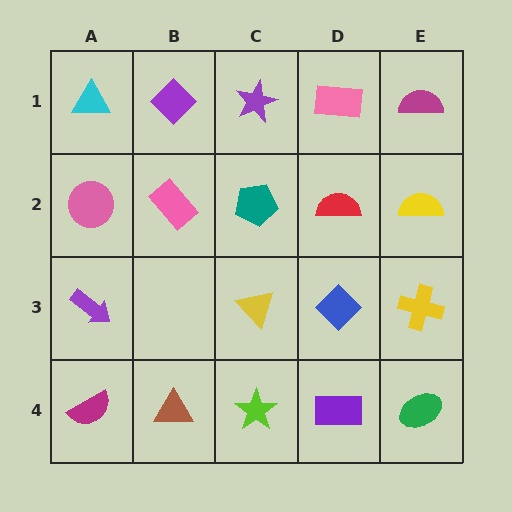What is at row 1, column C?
A purple star.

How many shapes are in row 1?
5 shapes.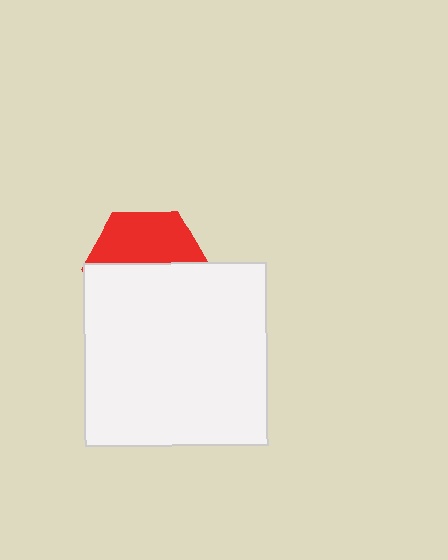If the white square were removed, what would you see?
You would see the complete red hexagon.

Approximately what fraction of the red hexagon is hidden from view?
Roughly 58% of the red hexagon is hidden behind the white square.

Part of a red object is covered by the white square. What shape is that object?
It is a hexagon.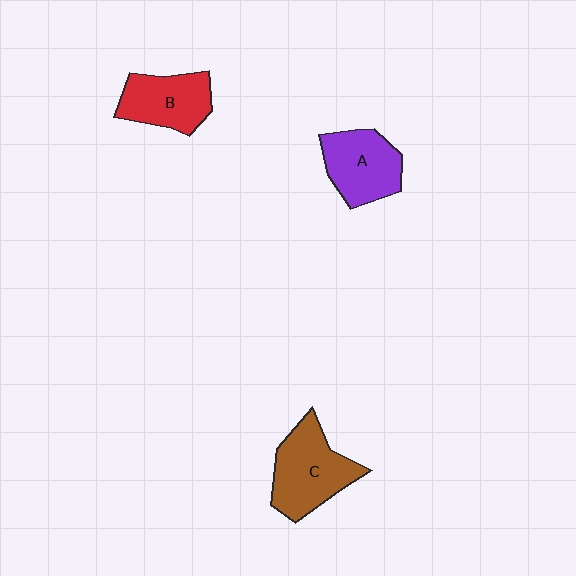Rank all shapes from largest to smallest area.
From largest to smallest: C (brown), A (purple), B (red).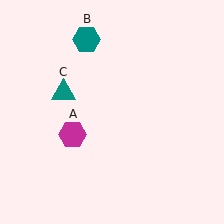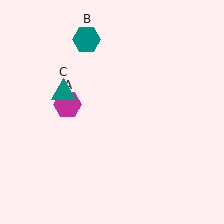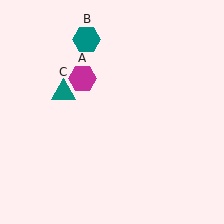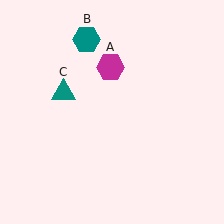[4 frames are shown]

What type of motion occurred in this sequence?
The magenta hexagon (object A) rotated clockwise around the center of the scene.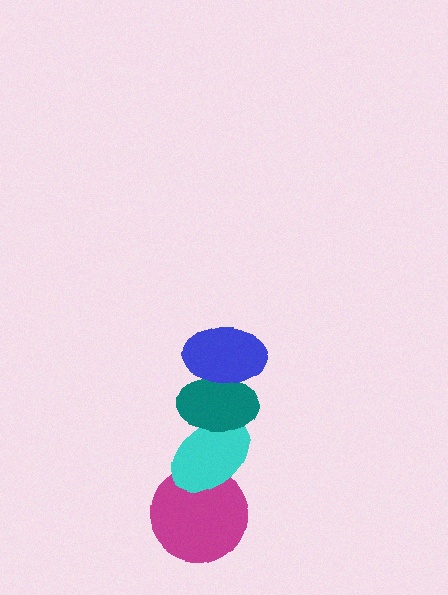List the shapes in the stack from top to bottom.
From top to bottom: the blue ellipse, the teal ellipse, the cyan ellipse, the magenta circle.